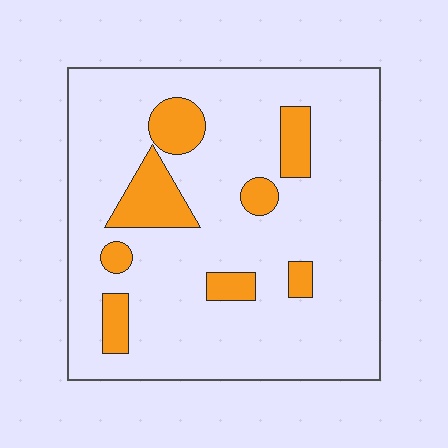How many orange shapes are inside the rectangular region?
8.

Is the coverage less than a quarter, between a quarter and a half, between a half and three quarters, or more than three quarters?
Less than a quarter.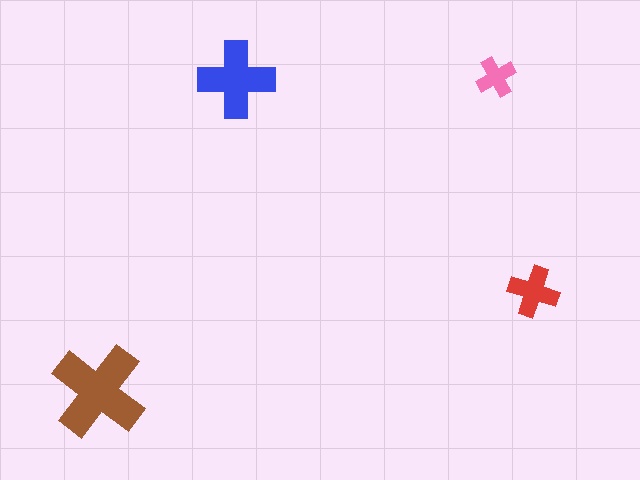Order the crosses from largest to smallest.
the brown one, the blue one, the red one, the pink one.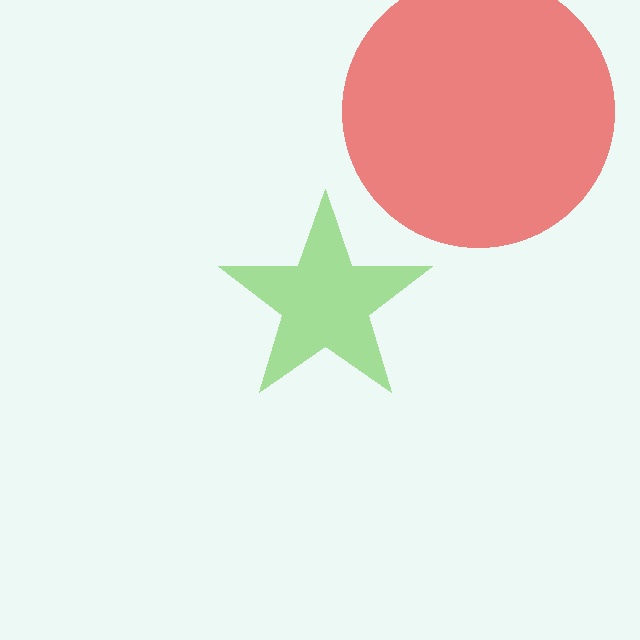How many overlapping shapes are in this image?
There are 2 overlapping shapes in the image.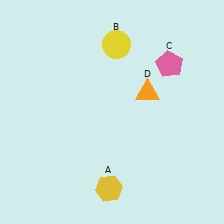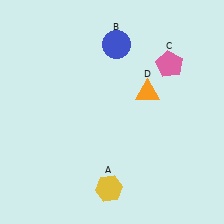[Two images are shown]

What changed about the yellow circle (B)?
In Image 1, B is yellow. In Image 2, it changed to blue.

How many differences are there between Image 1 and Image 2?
There is 1 difference between the two images.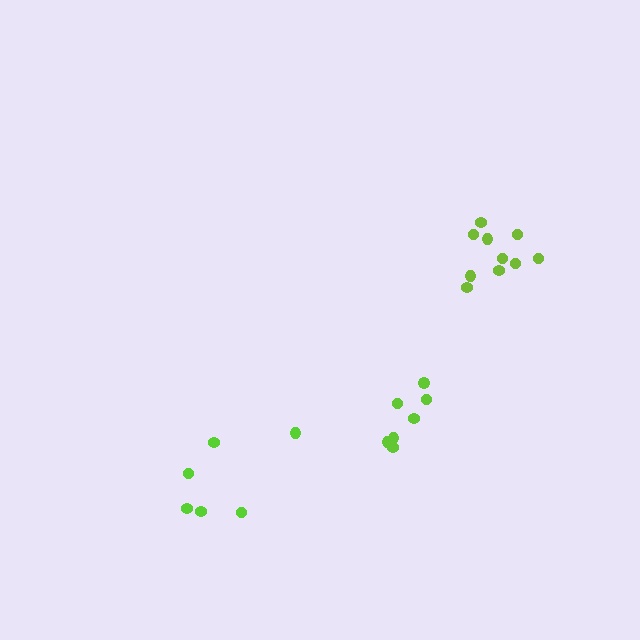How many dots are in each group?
Group 1: 10 dots, Group 2: 7 dots, Group 3: 6 dots (23 total).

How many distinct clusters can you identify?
There are 3 distinct clusters.